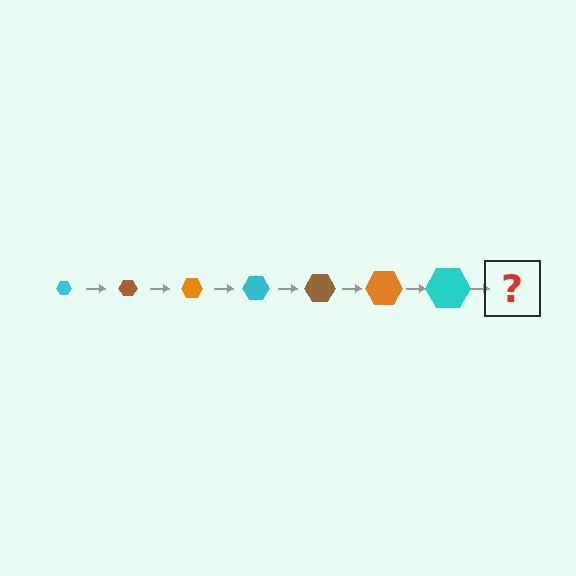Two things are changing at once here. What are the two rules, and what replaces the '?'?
The two rules are that the hexagon grows larger each step and the color cycles through cyan, brown, and orange. The '?' should be a brown hexagon, larger than the previous one.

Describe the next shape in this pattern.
It should be a brown hexagon, larger than the previous one.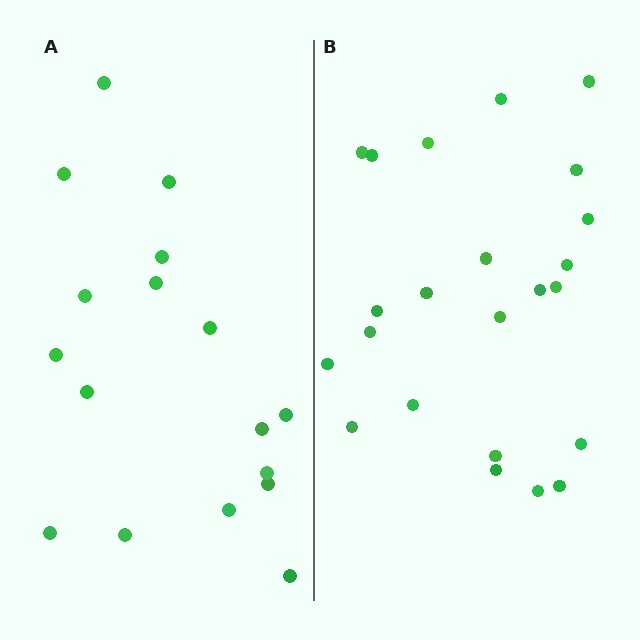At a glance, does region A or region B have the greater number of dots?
Region B (the right region) has more dots.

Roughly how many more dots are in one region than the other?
Region B has about 6 more dots than region A.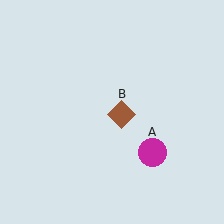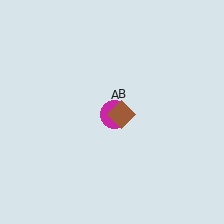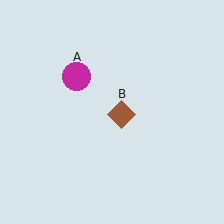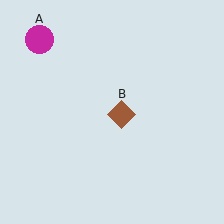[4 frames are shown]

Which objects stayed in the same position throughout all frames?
Brown diamond (object B) remained stationary.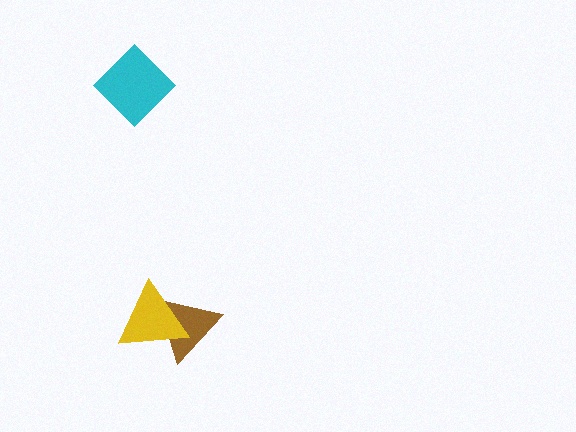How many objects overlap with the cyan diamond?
0 objects overlap with the cyan diamond.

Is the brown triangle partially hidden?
Yes, it is partially covered by another shape.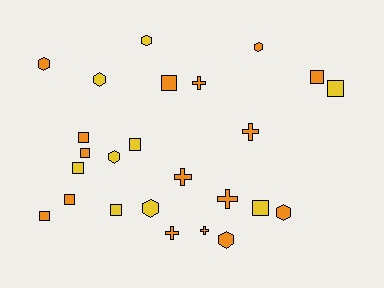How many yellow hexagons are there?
There are 4 yellow hexagons.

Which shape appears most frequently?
Square, with 11 objects.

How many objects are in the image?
There are 25 objects.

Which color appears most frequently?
Orange, with 16 objects.